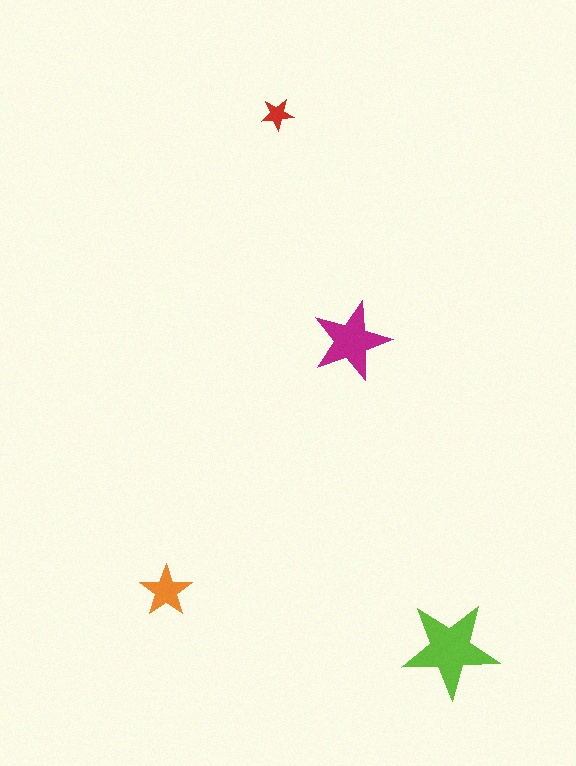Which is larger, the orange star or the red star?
The orange one.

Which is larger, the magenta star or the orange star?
The magenta one.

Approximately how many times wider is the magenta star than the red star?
About 2.5 times wider.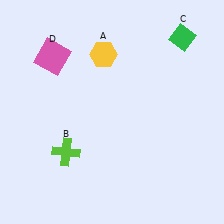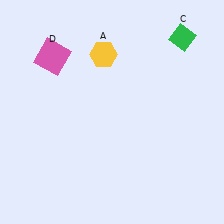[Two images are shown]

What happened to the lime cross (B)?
The lime cross (B) was removed in Image 2. It was in the bottom-left area of Image 1.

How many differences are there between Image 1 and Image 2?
There is 1 difference between the two images.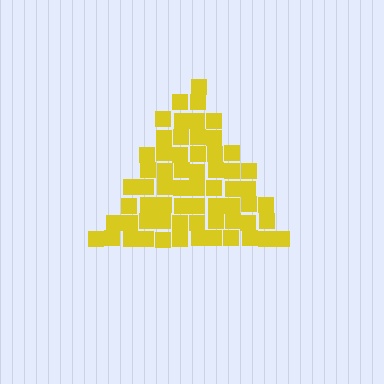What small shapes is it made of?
It is made of small squares.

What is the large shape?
The large shape is a triangle.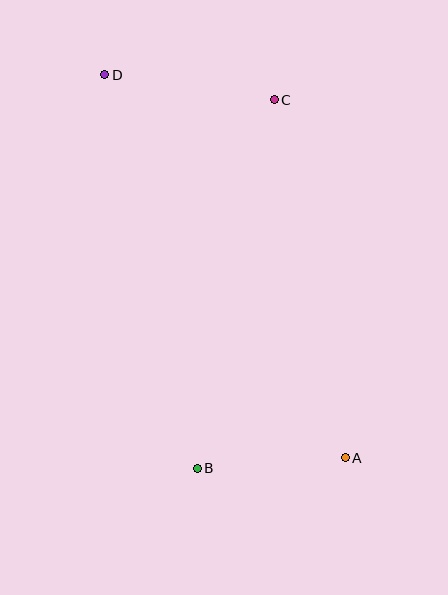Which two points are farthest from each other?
Points A and D are farthest from each other.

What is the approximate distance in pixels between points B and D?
The distance between B and D is approximately 404 pixels.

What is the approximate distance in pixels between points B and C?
The distance between B and C is approximately 376 pixels.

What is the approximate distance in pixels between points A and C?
The distance between A and C is approximately 365 pixels.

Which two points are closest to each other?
Points A and B are closest to each other.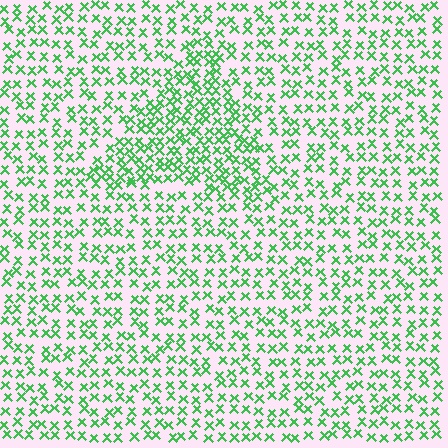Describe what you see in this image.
The image contains small green elements arranged at two different densities. A triangle-shaped region is visible where the elements are more densely packed than the surrounding area.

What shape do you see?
I see a triangle.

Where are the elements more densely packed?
The elements are more densely packed inside the triangle boundary.